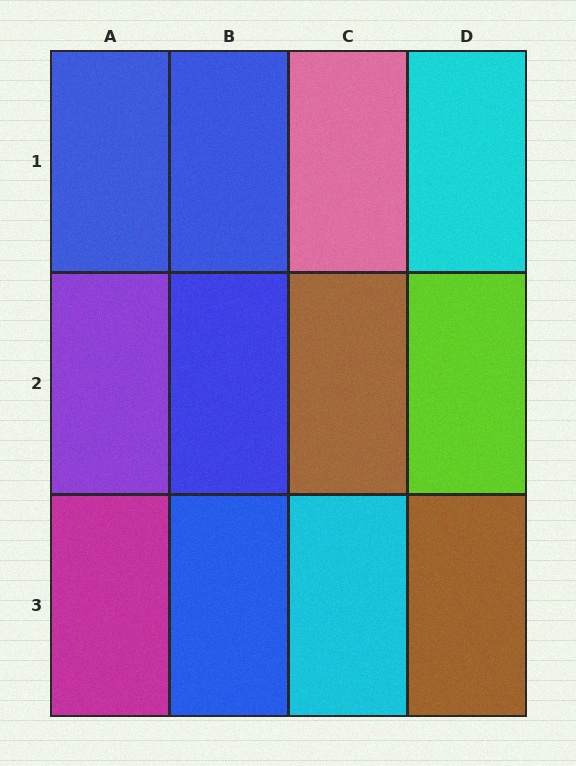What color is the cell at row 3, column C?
Cyan.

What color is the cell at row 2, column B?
Blue.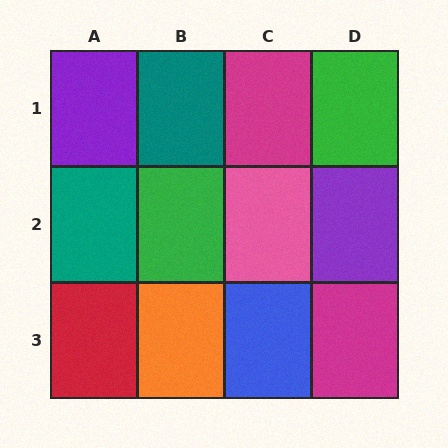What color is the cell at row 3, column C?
Blue.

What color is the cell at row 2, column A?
Teal.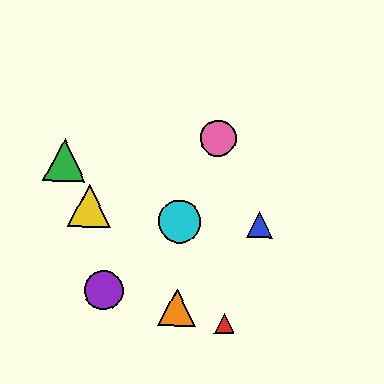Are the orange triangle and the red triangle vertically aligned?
No, the orange triangle is at x≈177 and the red triangle is at x≈224.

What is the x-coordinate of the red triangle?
The red triangle is at x≈224.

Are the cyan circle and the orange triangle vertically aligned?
Yes, both are at x≈180.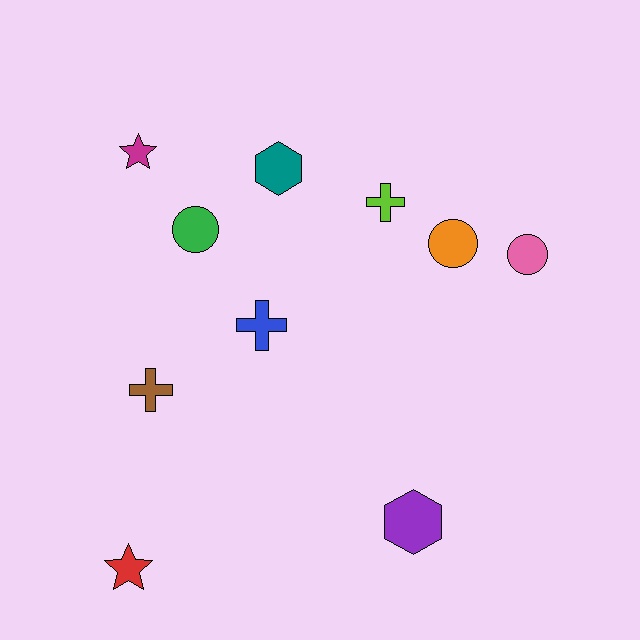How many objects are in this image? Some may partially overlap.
There are 10 objects.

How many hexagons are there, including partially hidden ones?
There are 2 hexagons.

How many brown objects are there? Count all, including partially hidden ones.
There is 1 brown object.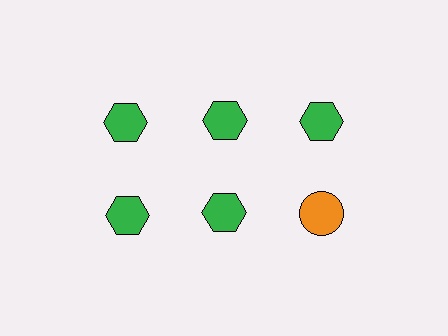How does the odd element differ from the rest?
It differs in both color (orange instead of green) and shape (circle instead of hexagon).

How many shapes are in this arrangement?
There are 6 shapes arranged in a grid pattern.